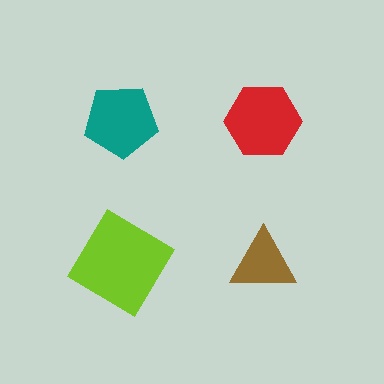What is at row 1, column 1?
A teal pentagon.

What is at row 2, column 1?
A lime diamond.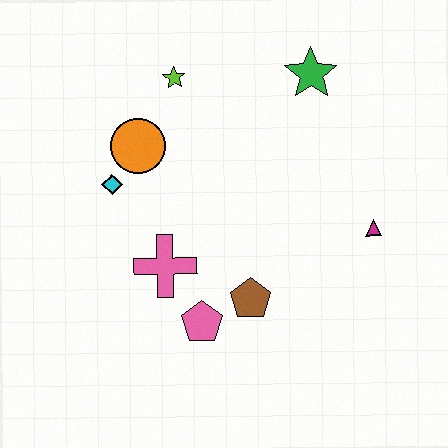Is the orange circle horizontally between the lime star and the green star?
No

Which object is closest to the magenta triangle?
The brown pentagon is closest to the magenta triangle.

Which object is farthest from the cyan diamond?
The magenta triangle is farthest from the cyan diamond.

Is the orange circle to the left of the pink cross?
Yes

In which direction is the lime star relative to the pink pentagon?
The lime star is above the pink pentagon.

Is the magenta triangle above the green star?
No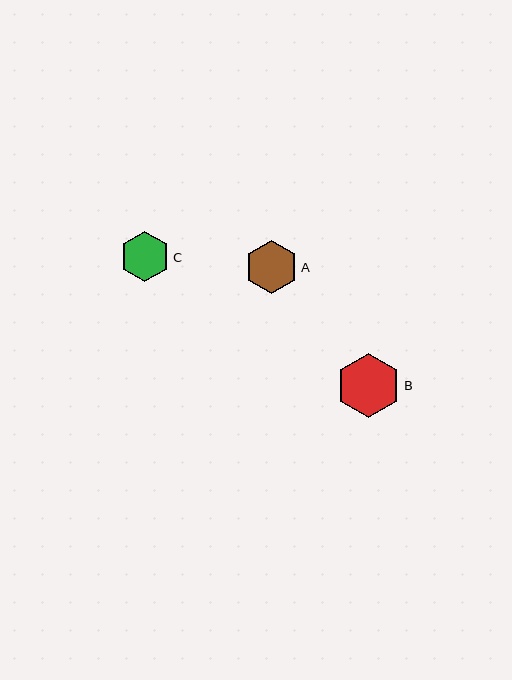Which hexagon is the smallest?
Hexagon C is the smallest with a size of approximately 50 pixels.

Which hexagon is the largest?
Hexagon B is the largest with a size of approximately 64 pixels.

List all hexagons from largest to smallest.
From largest to smallest: B, A, C.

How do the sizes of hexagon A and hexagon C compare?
Hexagon A and hexagon C are approximately the same size.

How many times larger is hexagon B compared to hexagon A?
Hexagon B is approximately 1.2 times the size of hexagon A.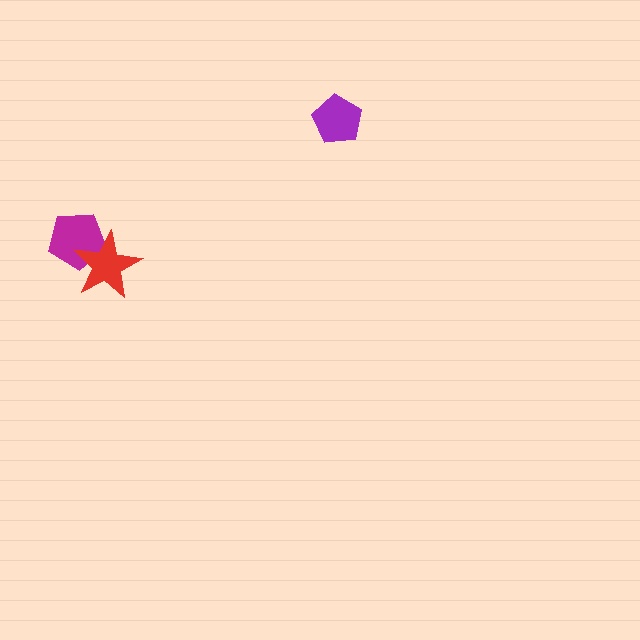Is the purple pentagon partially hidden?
No, no other shape covers it.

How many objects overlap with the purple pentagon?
0 objects overlap with the purple pentagon.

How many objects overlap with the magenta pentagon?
1 object overlaps with the magenta pentagon.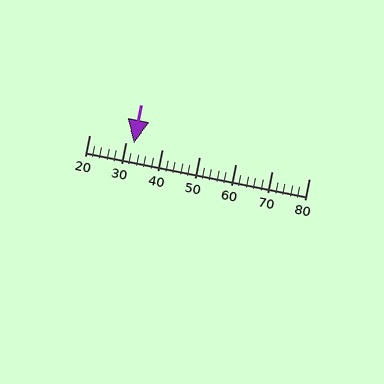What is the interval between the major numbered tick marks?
The major tick marks are spaced 10 units apart.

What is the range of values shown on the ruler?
The ruler shows values from 20 to 80.